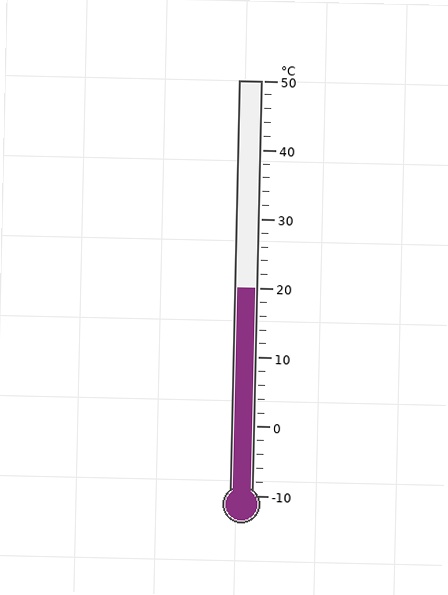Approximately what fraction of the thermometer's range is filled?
The thermometer is filled to approximately 50% of its range.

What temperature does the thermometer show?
The thermometer shows approximately 20°C.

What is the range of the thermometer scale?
The thermometer scale ranges from -10°C to 50°C.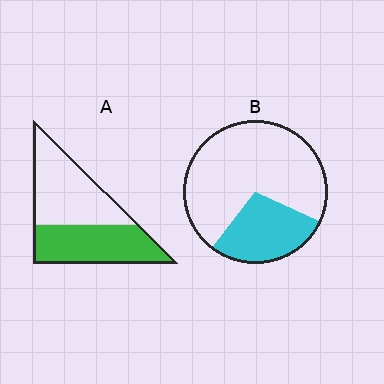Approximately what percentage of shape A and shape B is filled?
A is approximately 45% and B is approximately 30%.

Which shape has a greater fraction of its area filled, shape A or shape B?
Shape A.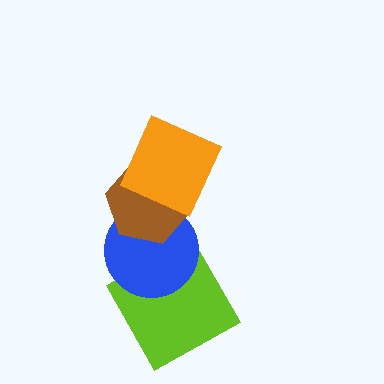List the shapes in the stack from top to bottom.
From top to bottom: the orange square, the brown hexagon, the blue circle, the lime square.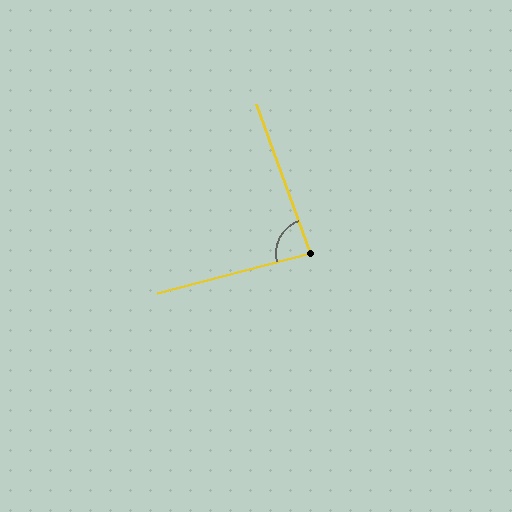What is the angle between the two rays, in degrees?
Approximately 84 degrees.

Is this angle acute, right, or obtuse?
It is acute.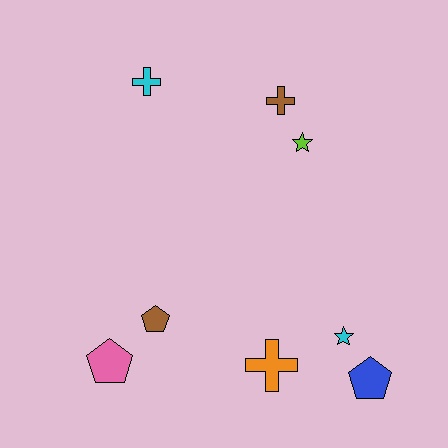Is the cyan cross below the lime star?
No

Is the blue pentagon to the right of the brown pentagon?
Yes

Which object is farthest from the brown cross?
The pink pentagon is farthest from the brown cross.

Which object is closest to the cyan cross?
The brown cross is closest to the cyan cross.